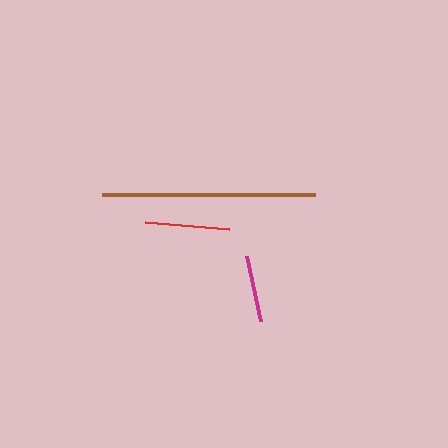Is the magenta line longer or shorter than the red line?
The red line is longer than the magenta line.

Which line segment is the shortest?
The magenta line is the shortest at approximately 67 pixels.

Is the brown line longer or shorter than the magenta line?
The brown line is longer than the magenta line.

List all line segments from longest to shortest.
From longest to shortest: brown, red, magenta.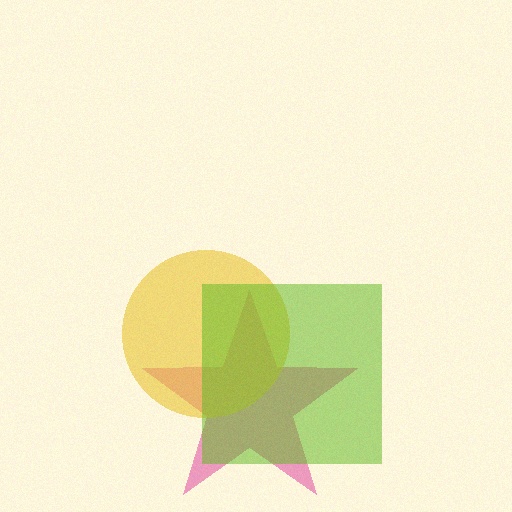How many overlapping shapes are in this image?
There are 3 overlapping shapes in the image.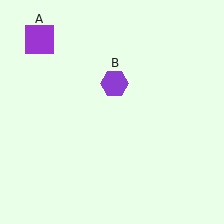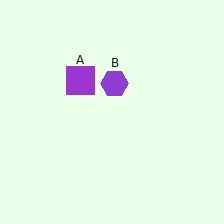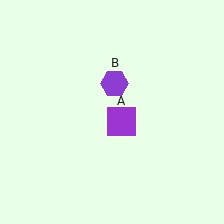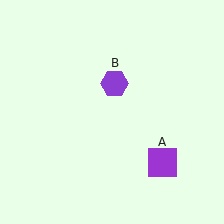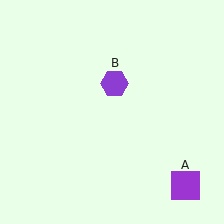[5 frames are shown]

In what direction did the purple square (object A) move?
The purple square (object A) moved down and to the right.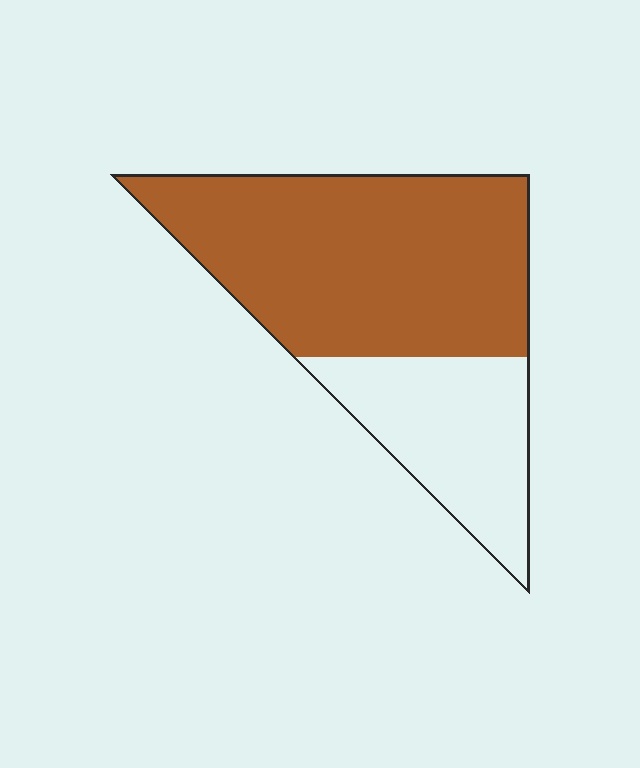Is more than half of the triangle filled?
Yes.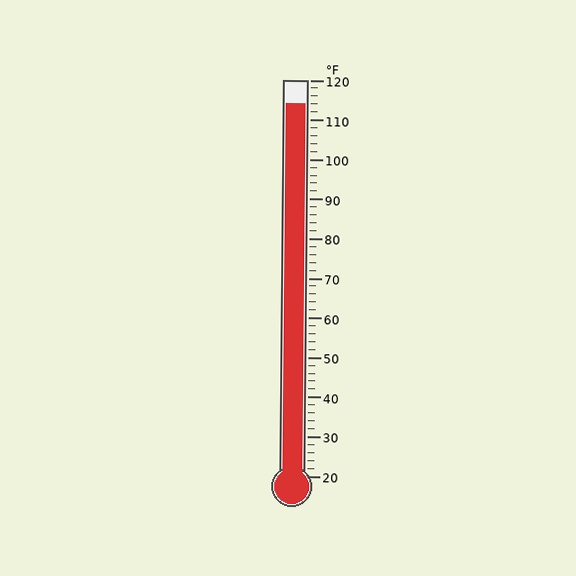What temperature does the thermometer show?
The thermometer shows approximately 114°F.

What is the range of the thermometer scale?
The thermometer scale ranges from 20°F to 120°F.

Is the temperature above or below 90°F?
The temperature is above 90°F.